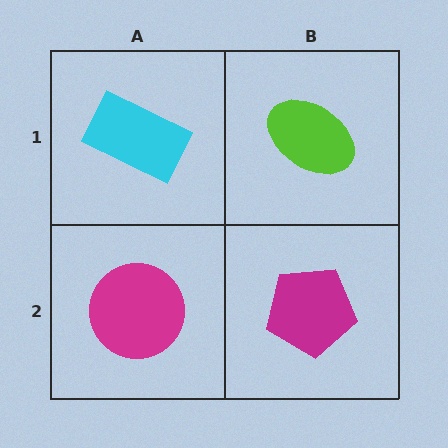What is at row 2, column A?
A magenta circle.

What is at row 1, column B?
A lime ellipse.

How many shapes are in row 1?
2 shapes.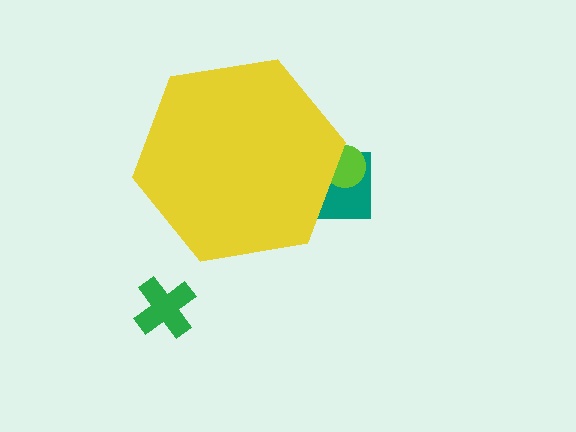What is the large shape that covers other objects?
A yellow hexagon.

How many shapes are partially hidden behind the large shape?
2 shapes are partially hidden.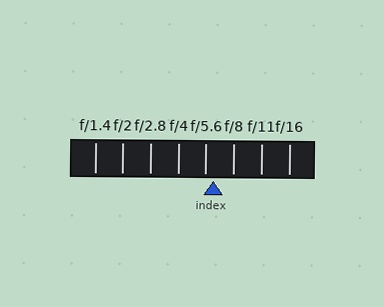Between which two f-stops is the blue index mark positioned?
The index mark is between f/5.6 and f/8.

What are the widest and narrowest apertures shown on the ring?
The widest aperture shown is f/1.4 and the narrowest is f/16.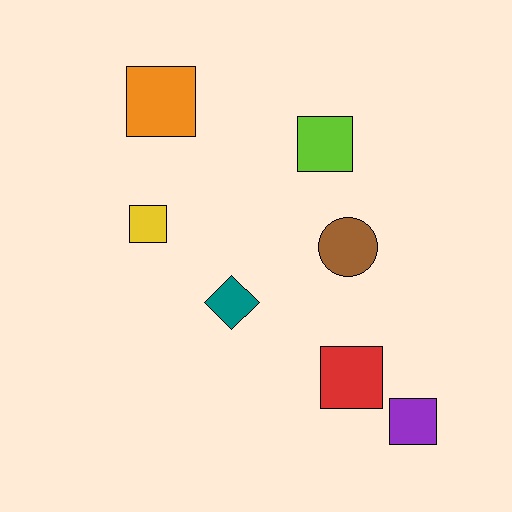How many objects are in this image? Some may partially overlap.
There are 7 objects.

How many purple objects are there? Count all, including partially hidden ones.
There is 1 purple object.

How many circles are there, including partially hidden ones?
There is 1 circle.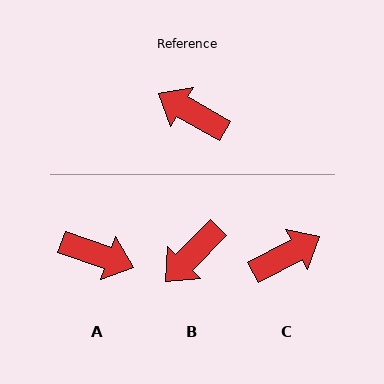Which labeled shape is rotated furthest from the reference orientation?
A, about 170 degrees away.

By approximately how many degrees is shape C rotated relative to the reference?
Approximately 122 degrees clockwise.